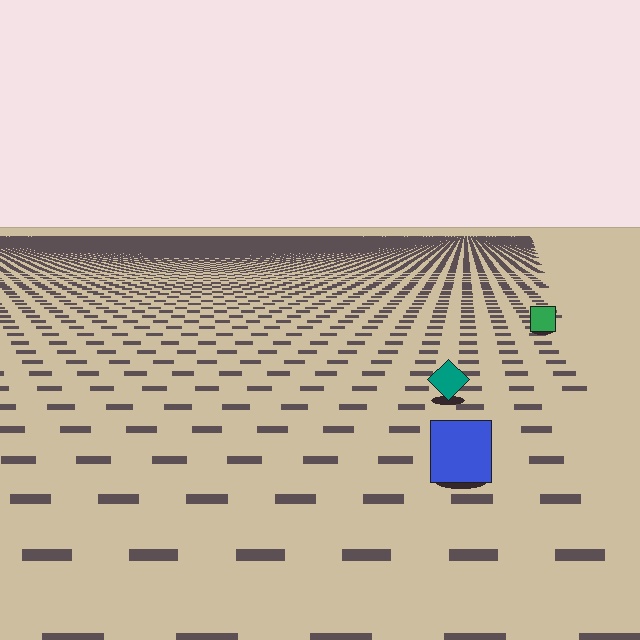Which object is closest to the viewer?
The blue square is closest. The texture marks near it are larger and more spread out.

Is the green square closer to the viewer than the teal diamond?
No. The teal diamond is closer — you can tell from the texture gradient: the ground texture is coarser near it.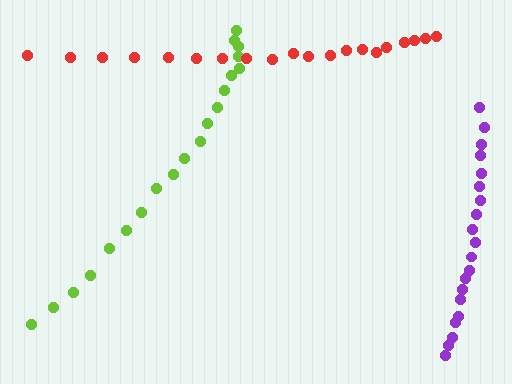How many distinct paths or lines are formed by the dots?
There are 3 distinct paths.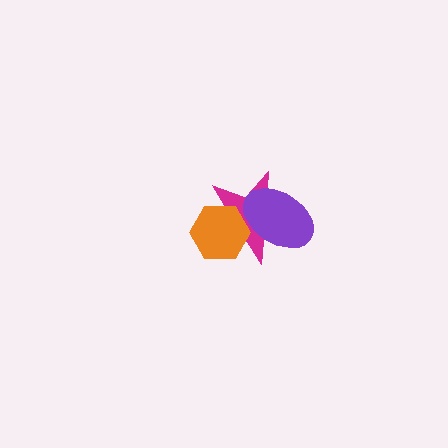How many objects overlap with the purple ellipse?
2 objects overlap with the purple ellipse.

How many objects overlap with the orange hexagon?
2 objects overlap with the orange hexagon.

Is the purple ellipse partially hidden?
Yes, it is partially covered by another shape.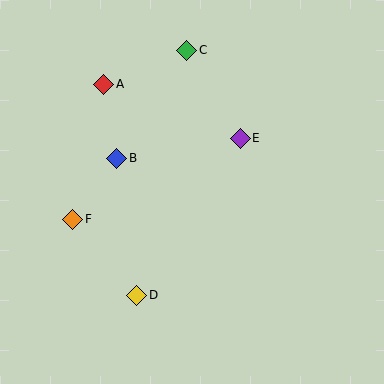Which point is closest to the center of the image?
Point E at (240, 138) is closest to the center.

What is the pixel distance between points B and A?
The distance between B and A is 75 pixels.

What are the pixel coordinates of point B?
Point B is at (117, 158).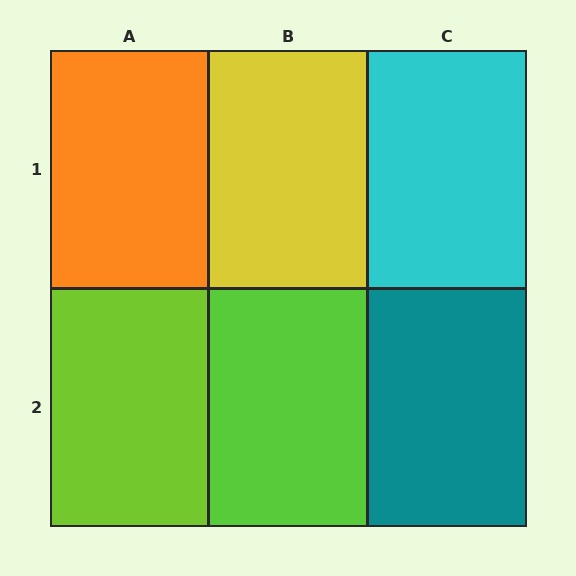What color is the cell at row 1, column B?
Yellow.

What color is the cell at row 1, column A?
Orange.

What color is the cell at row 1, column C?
Cyan.